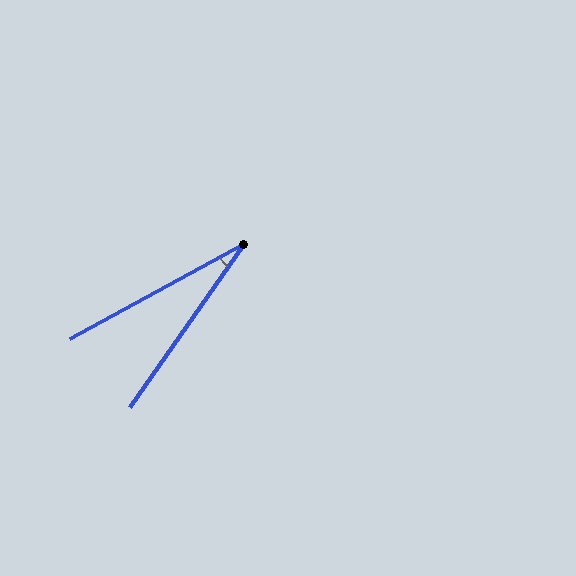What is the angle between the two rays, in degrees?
Approximately 26 degrees.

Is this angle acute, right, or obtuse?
It is acute.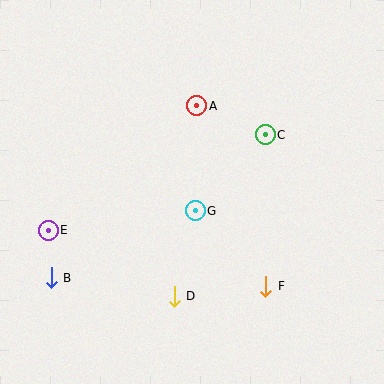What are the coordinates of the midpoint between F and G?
The midpoint between F and G is at (231, 249).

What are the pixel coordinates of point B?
Point B is at (51, 278).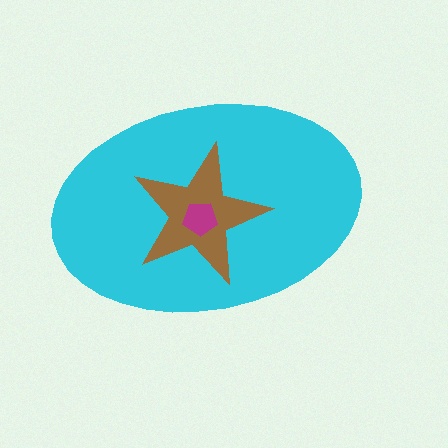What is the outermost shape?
The cyan ellipse.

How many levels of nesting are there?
3.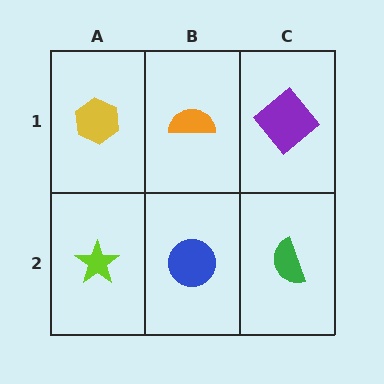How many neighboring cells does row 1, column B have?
3.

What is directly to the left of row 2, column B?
A lime star.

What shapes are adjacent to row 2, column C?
A purple diamond (row 1, column C), a blue circle (row 2, column B).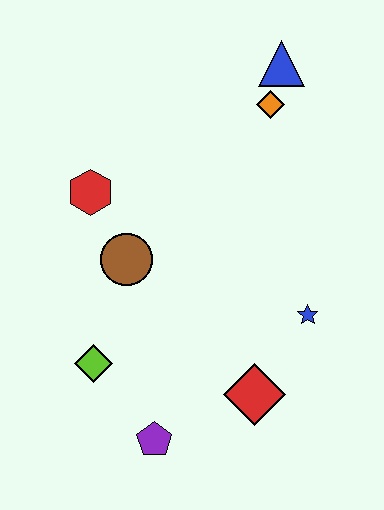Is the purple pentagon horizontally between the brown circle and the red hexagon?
No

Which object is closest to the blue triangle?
The orange diamond is closest to the blue triangle.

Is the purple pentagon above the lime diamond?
No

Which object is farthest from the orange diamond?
The purple pentagon is farthest from the orange diamond.